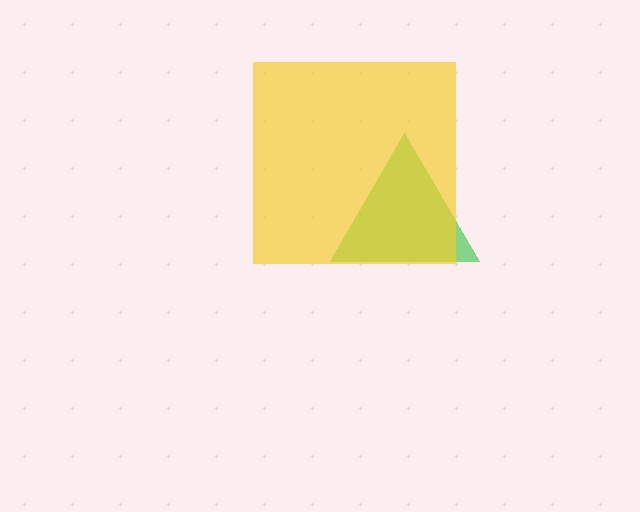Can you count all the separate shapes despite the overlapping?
Yes, there are 2 separate shapes.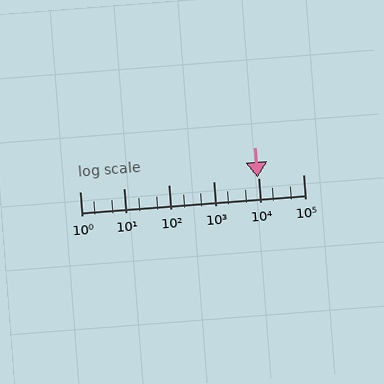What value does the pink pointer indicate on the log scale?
The pointer indicates approximately 9800.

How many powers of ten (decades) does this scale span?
The scale spans 5 decades, from 1 to 100000.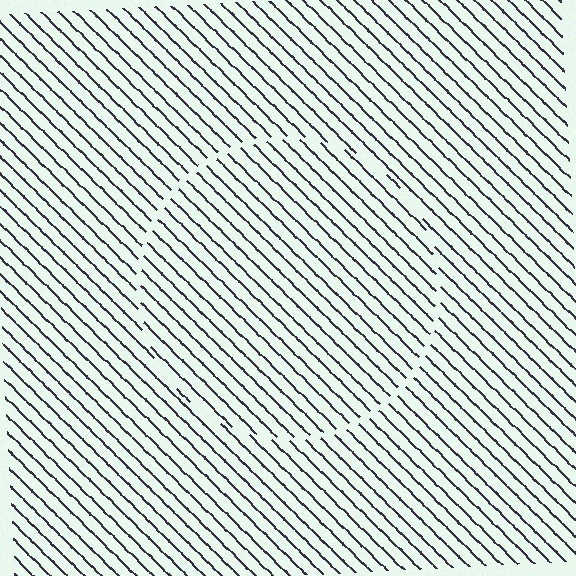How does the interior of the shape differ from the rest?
The interior of the shape contains the same grating, shifted by half a period — the contour is defined by the phase discontinuity where line-ends from the inner and outer gratings abut.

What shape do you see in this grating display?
An illusory circle. The interior of the shape contains the same grating, shifted by half a period — the contour is defined by the phase discontinuity where line-ends from the inner and outer gratings abut.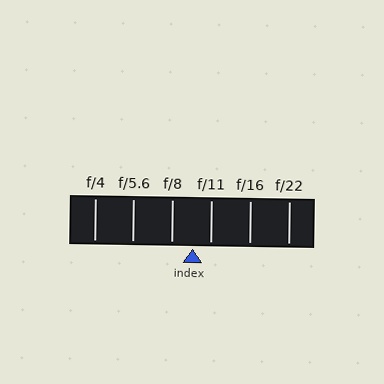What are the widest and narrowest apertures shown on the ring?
The widest aperture shown is f/4 and the narrowest is f/22.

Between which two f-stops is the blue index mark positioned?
The index mark is between f/8 and f/11.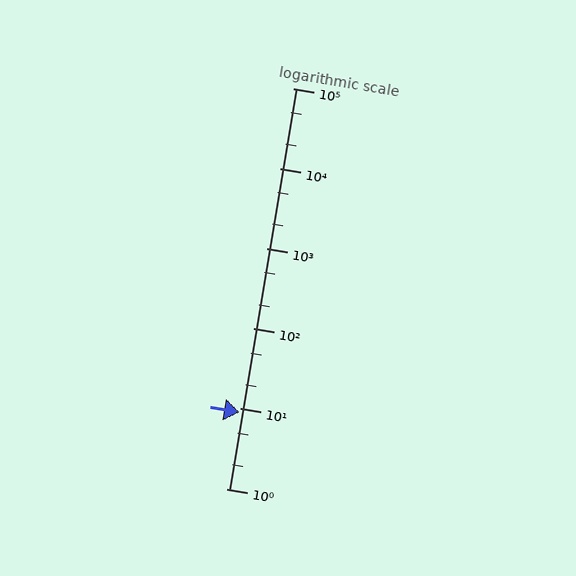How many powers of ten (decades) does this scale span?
The scale spans 5 decades, from 1 to 100000.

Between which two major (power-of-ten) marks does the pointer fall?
The pointer is between 1 and 10.